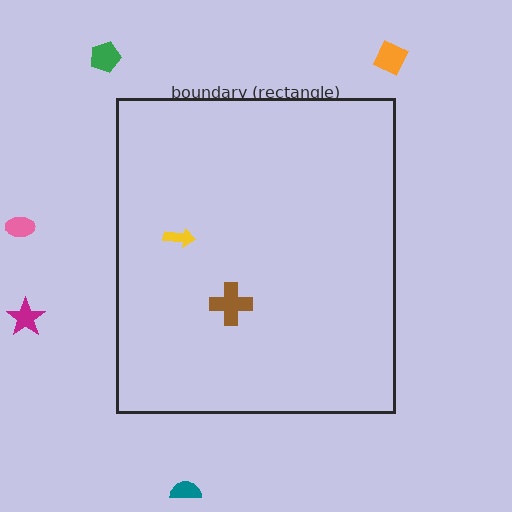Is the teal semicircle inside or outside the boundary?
Outside.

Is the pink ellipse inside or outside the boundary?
Outside.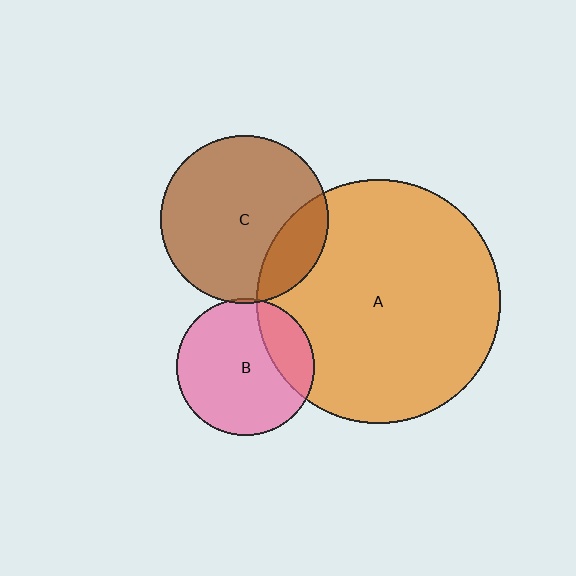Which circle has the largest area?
Circle A (orange).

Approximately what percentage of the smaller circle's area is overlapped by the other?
Approximately 20%.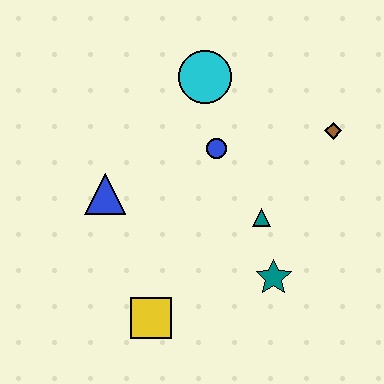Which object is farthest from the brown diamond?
The yellow square is farthest from the brown diamond.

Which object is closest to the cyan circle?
The blue circle is closest to the cyan circle.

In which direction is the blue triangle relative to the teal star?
The blue triangle is to the left of the teal star.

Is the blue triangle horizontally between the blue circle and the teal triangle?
No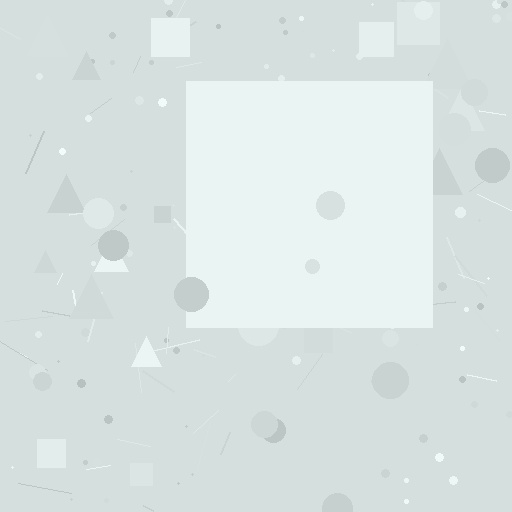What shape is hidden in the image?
A square is hidden in the image.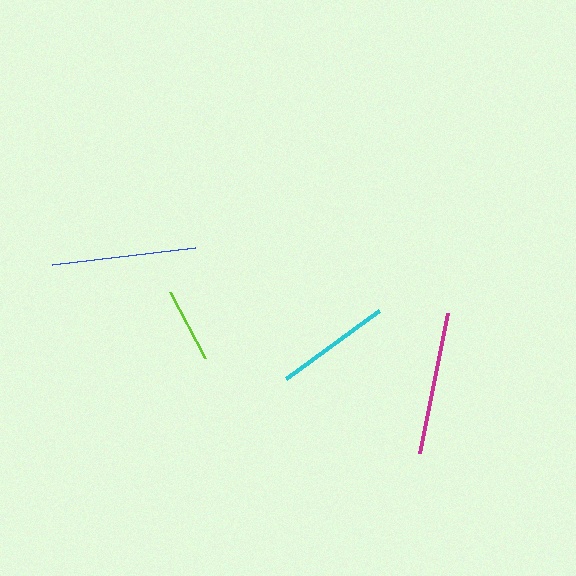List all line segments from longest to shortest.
From longest to shortest: blue, magenta, cyan, lime.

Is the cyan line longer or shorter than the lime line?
The cyan line is longer than the lime line.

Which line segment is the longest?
The blue line is the longest at approximately 145 pixels.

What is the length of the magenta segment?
The magenta segment is approximately 143 pixels long.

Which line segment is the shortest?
The lime line is the shortest at approximately 75 pixels.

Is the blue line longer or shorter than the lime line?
The blue line is longer than the lime line.